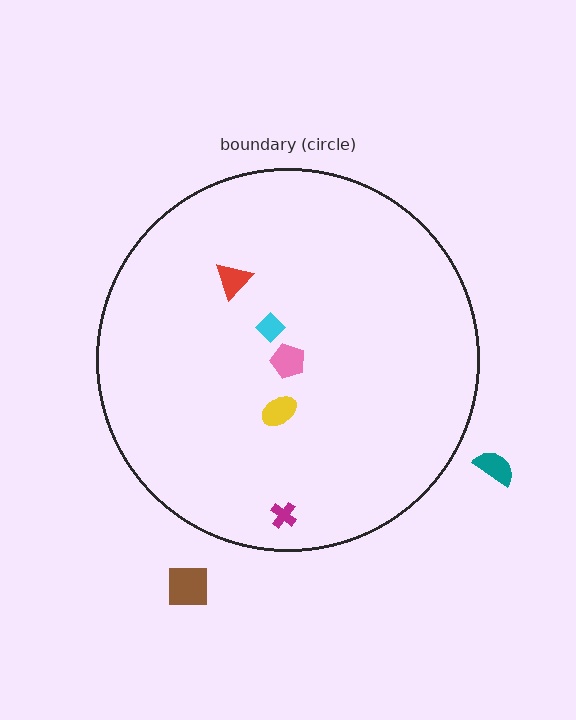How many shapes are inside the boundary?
5 inside, 2 outside.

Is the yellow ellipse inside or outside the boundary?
Inside.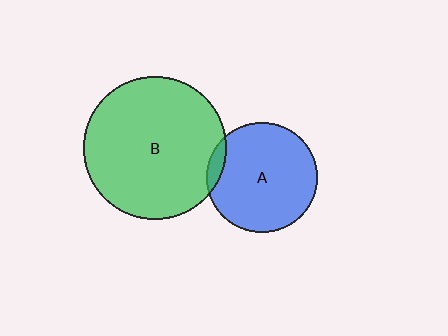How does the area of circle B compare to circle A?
Approximately 1.7 times.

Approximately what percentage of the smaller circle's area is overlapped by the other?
Approximately 5%.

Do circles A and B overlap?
Yes.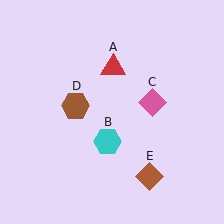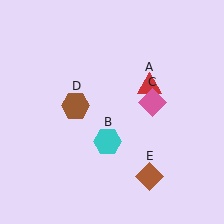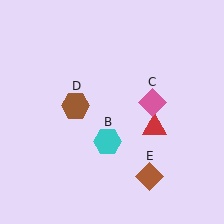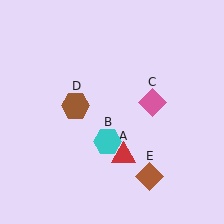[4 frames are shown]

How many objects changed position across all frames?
1 object changed position: red triangle (object A).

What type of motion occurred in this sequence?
The red triangle (object A) rotated clockwise around the center of the scene.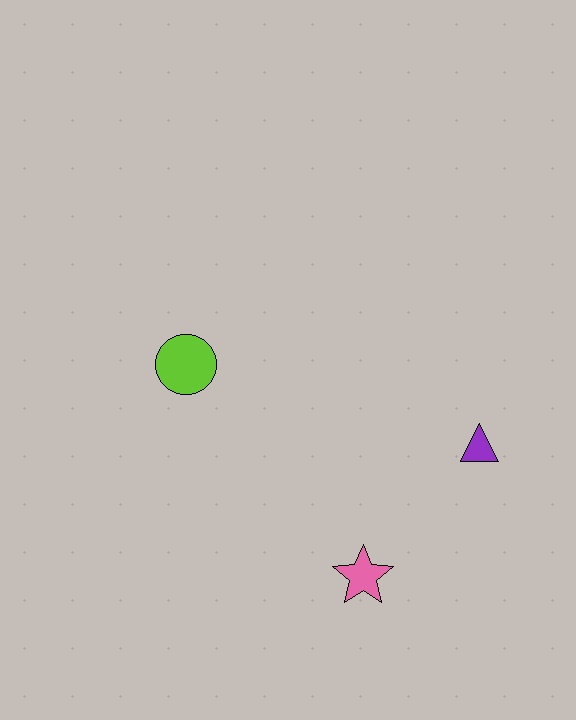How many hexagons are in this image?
There are no hexagons.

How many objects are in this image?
There are 3 objects.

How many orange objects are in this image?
There are no orange objects.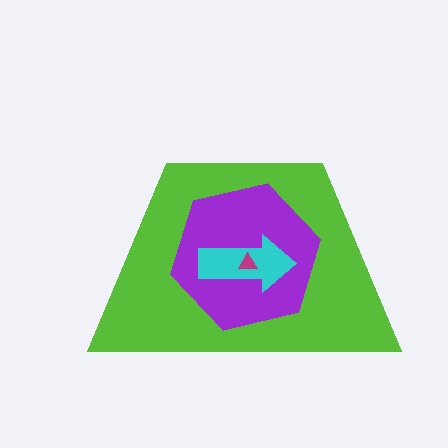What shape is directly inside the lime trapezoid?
The purple hexagon.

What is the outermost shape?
The lime trapezoid.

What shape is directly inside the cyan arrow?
The magenta triangle.